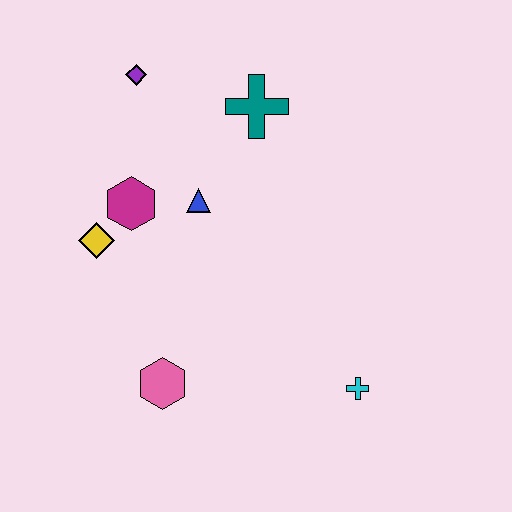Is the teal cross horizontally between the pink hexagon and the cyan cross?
Yes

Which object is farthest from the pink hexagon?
The purple diamond is farthest from the pink hexagon.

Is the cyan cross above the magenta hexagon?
No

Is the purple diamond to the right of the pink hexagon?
No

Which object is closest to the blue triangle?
The magenta hexagon is closest to the blue triangle.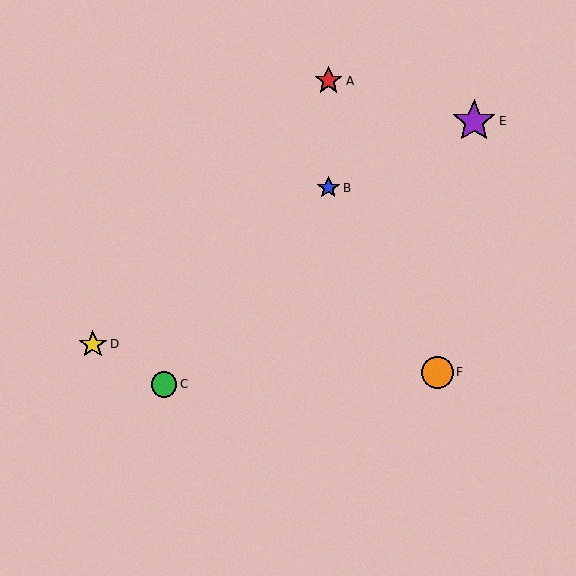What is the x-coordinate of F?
Object F is at x≈437.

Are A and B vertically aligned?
Yes, both are at x≈328.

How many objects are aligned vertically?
2 objects (A, B) are aligned vertically.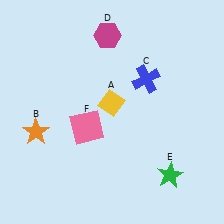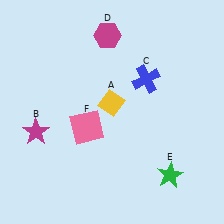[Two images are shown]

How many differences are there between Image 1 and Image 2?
There is 1 difference between the two images.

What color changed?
The star (B) changed from orange in Image 1 to magenta in Image 2.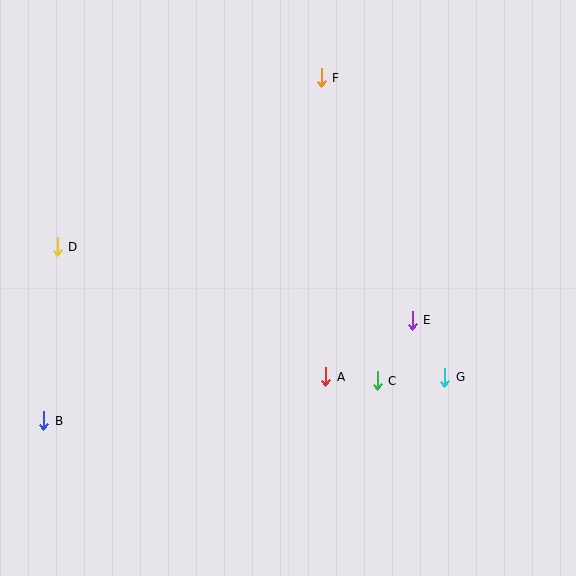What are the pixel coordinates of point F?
Point F is at (321, 78).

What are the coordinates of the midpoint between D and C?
The midpoint between D and C is at (217, 314).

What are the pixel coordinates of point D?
Point D is at (57, 247).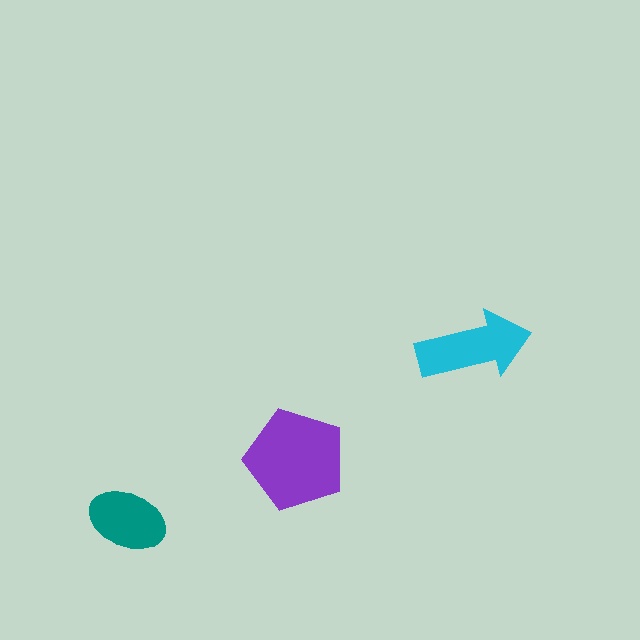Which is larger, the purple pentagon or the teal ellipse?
The purple pentagon.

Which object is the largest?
The purple pentagon.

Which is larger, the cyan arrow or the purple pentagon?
The purple pentagon.